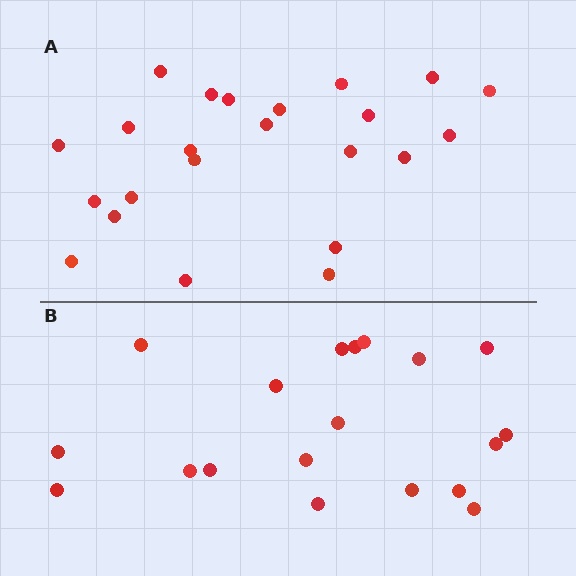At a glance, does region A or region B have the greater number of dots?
Region A (the top region) has more dots.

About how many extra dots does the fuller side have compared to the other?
Region A has about 4 more dots than region B.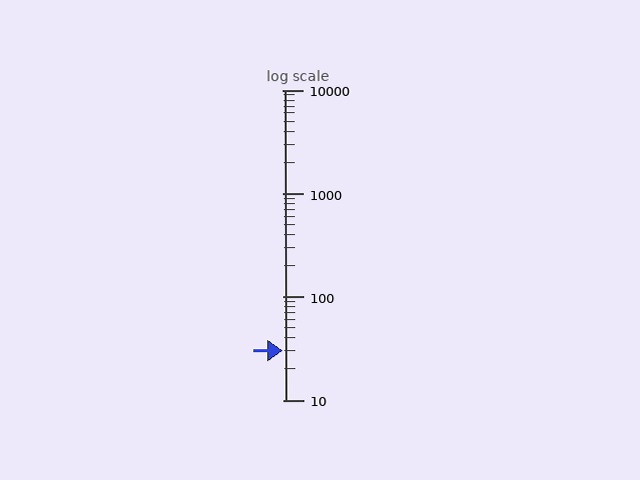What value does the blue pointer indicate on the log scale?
The pointer indicates approximately 30.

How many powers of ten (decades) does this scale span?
The scale spans 3 decades, from 10 to 10000.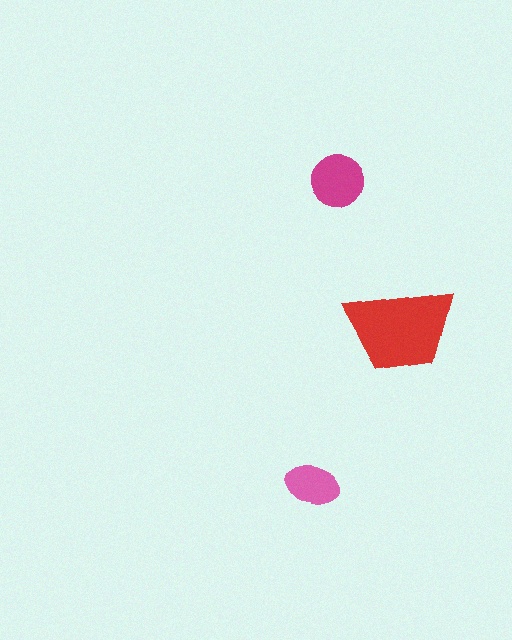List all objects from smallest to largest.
The pink ellipse, the magenta circle, the red trapezoid.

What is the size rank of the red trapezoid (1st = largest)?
1st.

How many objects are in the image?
There are 3 objects in the image.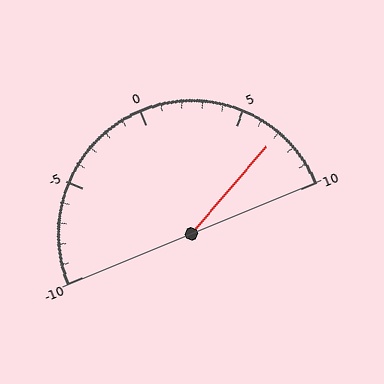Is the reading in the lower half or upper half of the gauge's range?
The reading is in the upper half of the range (-10 to 10).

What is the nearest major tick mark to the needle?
The nearest major tick mark is 5.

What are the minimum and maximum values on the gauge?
The gauge ranges from -10 to 10.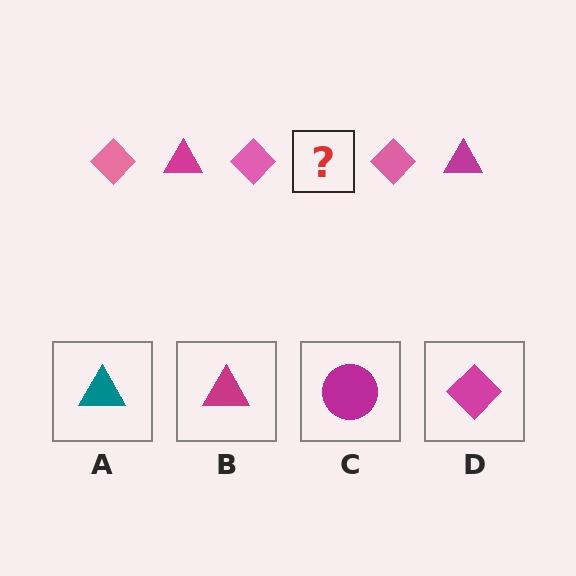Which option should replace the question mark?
Option B.